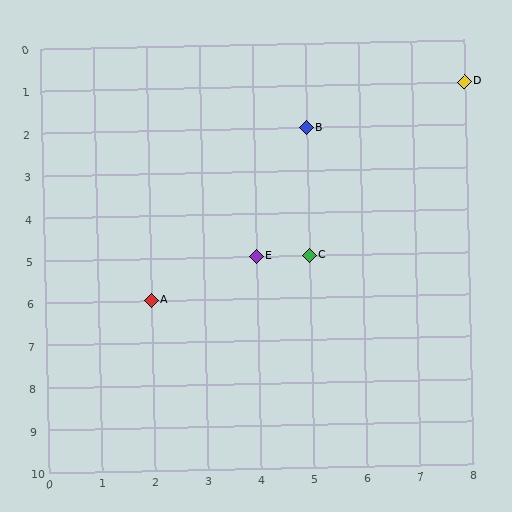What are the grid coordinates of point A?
Point A is at grid coordinates (2, 6).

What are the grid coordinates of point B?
Point B is at grid coordinates (5, 2).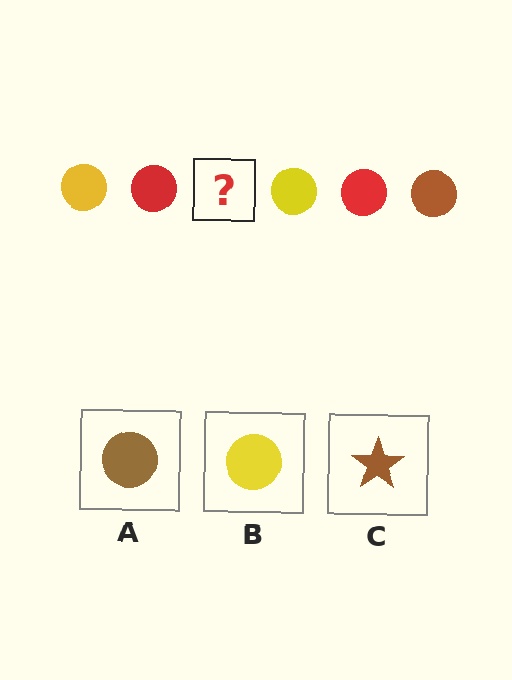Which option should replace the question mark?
Option A.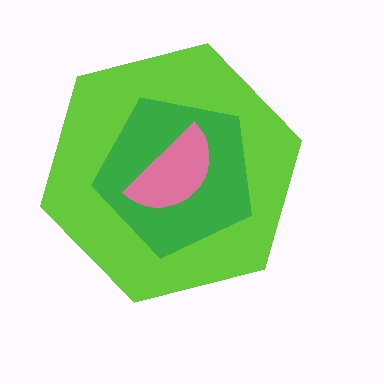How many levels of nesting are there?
3.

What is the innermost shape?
The pink semicircle.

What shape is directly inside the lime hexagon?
The green pentagon.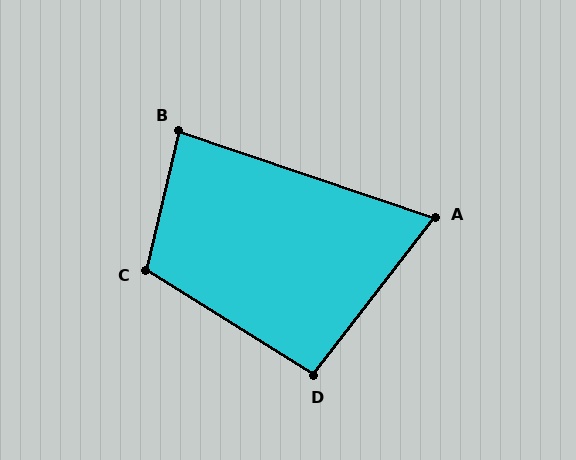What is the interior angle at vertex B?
Approximately 85 degrees (acute).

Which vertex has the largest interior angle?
C, at approximately 109 degrees.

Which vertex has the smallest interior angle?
A, at approximately 71 degrees.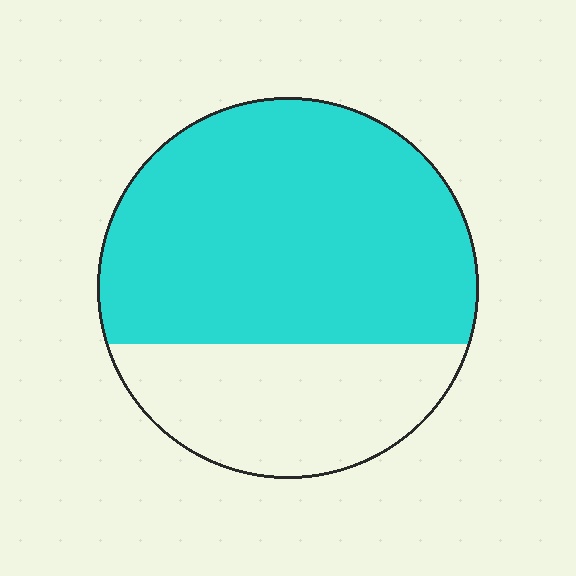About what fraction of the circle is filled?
About two thirds (2/3).